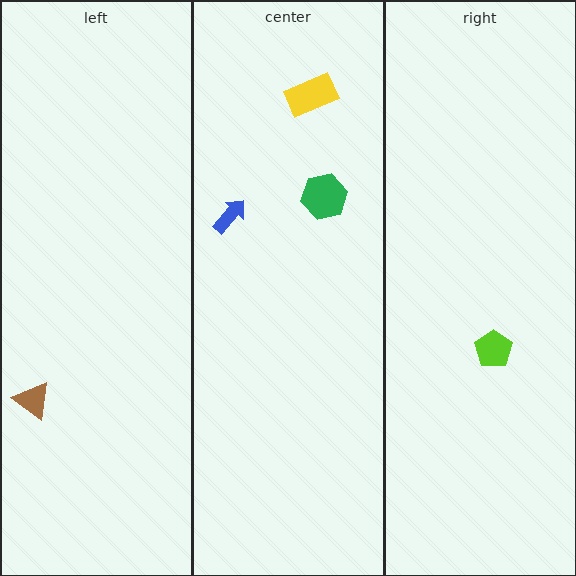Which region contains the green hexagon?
The center region.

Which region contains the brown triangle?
The left region.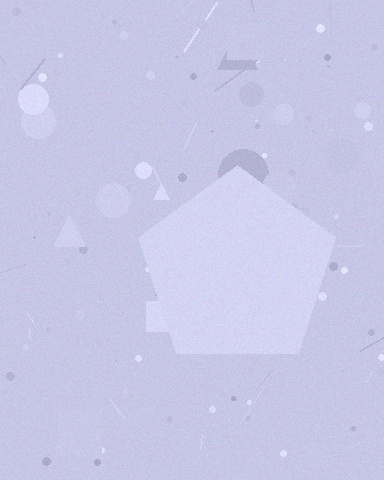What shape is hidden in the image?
A pentagon is hidden in the image.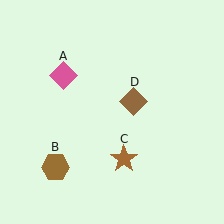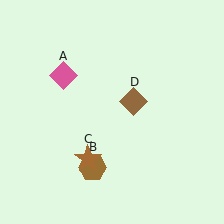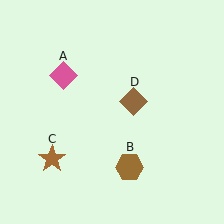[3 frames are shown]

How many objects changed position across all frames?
2 objects changed position: brown hexagon (object B), brown star (object C).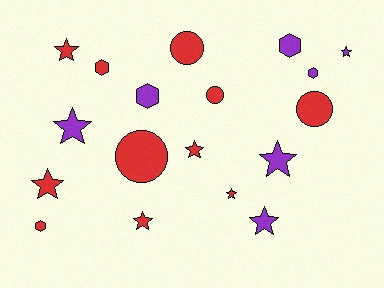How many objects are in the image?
There are 18 objects.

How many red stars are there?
There are 5 red stars.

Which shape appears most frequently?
Star, with 9 objects.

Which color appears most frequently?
Red, with 11 objects.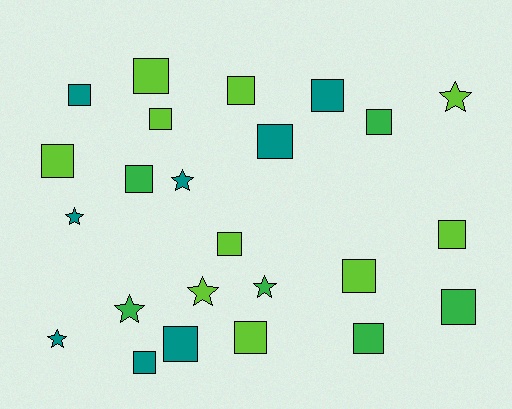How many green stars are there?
There are 2 green stars.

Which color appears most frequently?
Lime, with 10 objects.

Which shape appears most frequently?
Square, with 17 objects.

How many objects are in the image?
There are 24 objects.